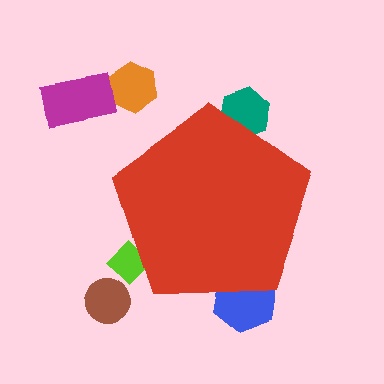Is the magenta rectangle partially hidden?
No, the magenta rectangle is fully visible.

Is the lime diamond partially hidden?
Yes, the lime diamond is partially hidden behind the red pentagon.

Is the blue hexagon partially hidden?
Yes, the blue hexagon is partially hidden behind the red pentagon.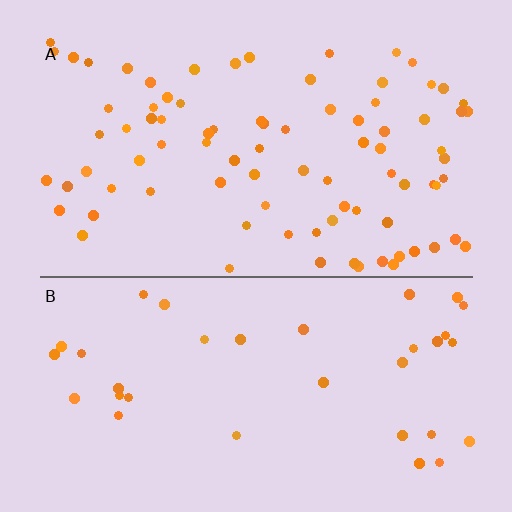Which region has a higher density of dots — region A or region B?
A (the top).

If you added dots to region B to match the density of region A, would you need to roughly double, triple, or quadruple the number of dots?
Approximately double.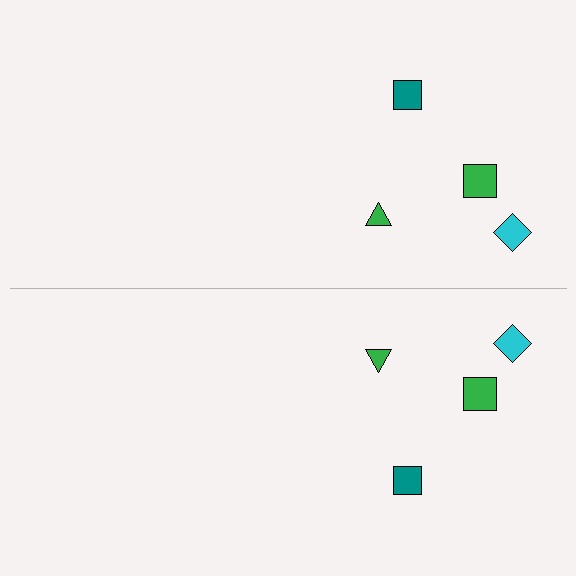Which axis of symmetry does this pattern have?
The pattern has a horizontal axis of symmetry running through the center of the image.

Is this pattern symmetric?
Yes, this pattern has bilateral (reflection) symmetry.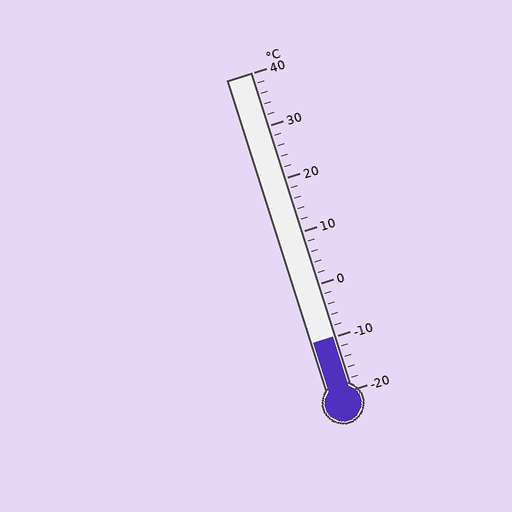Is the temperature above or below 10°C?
The temperature is below 10°C.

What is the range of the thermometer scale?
The thermometer scale ranges from -20°C to 40°C.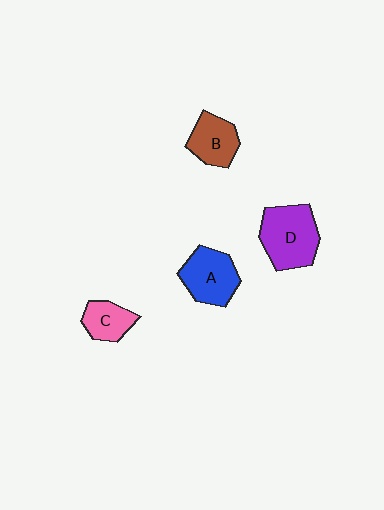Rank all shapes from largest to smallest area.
From largest to smallest: D (purple), A (blue), B (brown), C (pink).